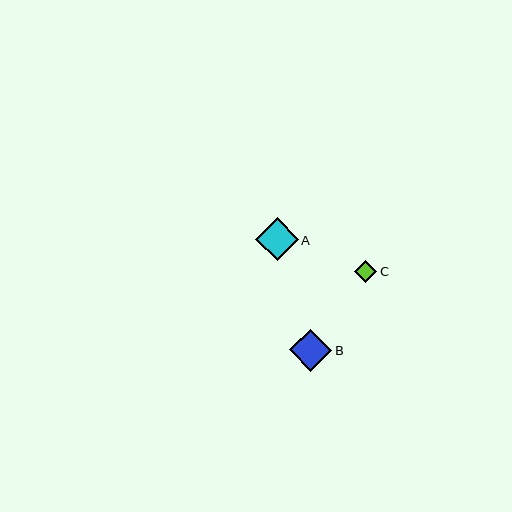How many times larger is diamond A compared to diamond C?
Diamond A is approximately 1.9 times the size of diamond C.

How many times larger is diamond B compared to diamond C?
Diamond B is approximately 1.9 times the size of diamond C.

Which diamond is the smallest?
Diamond C is the smallest with a size of approximately 22 pixels.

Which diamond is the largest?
Diamond A is the largest with a size of approximately 42 pixels.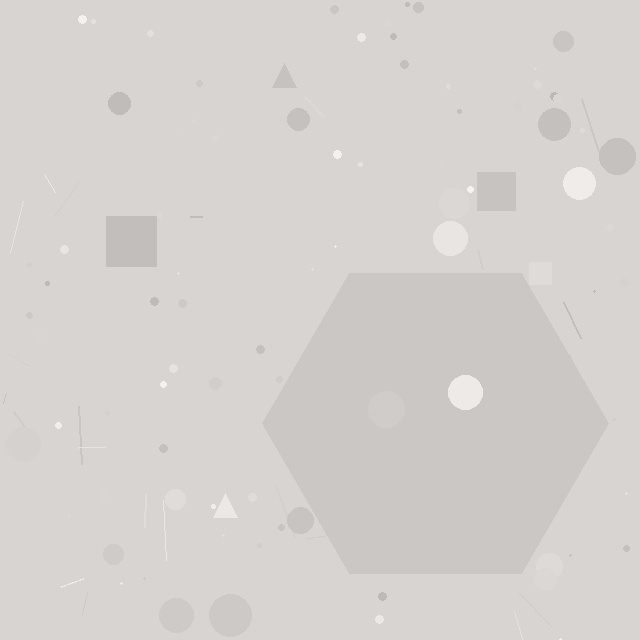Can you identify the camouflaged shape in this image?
The camouflaged shape is a hexagon.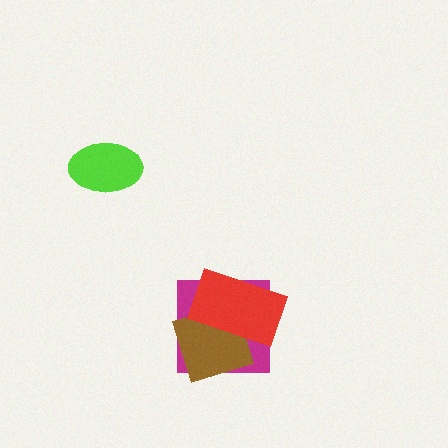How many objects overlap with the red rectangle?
2 objects overlap with the red rectangle.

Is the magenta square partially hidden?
Yes, it is partially covered by another shape.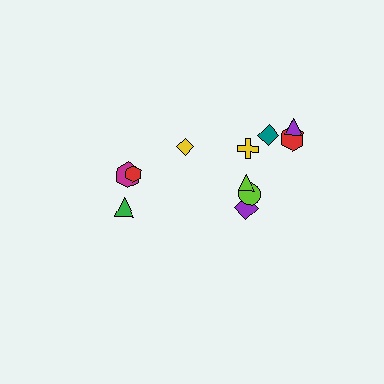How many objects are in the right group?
There are 7 objects.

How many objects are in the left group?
There are 4 objects.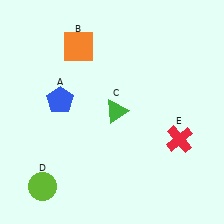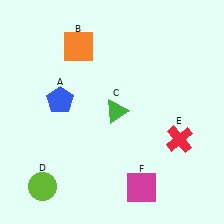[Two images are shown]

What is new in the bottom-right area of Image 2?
A magenta square (F) was added in the bottom-right area of Image 2.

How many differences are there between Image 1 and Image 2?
There is 1 difference between the two images.